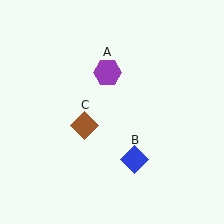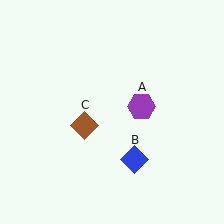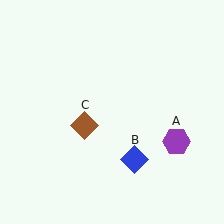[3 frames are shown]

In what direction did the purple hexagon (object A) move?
The purple hexagon (object A) moved down and to the right.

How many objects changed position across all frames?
1 object changed position: purple hexagon (object A).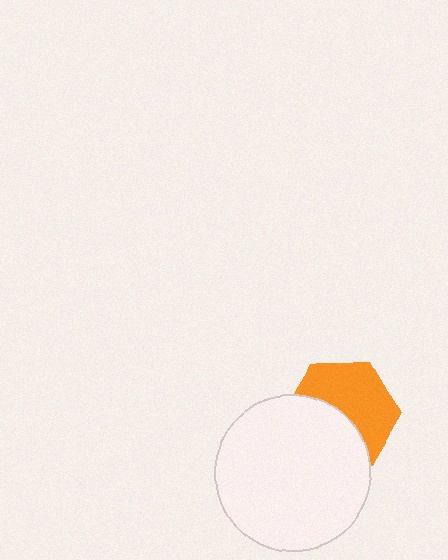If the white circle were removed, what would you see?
You would see the complete orange hexagon.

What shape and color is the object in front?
The object in front is a white circle.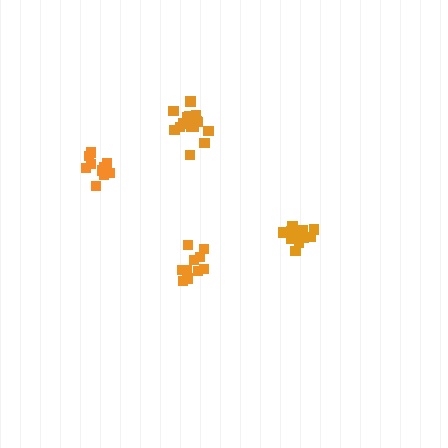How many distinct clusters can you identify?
There are 4 distinct clusters.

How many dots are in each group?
Group 1: 10 dots, Group 2: 12 dots, Group 3: 15 dots, Group 4: 11 dots (48 total).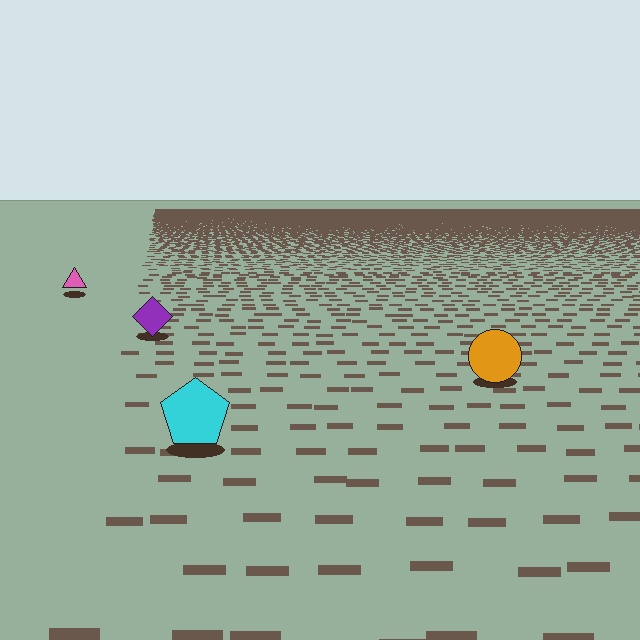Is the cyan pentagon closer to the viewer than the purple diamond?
Yes. The cyan pentagon is closer — you can tell from the texture gradient: the ground texture is coarser near it.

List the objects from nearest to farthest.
From nearest to farthest: the cyan pentagon, the orange circle, the purple diamond, the pink triangle.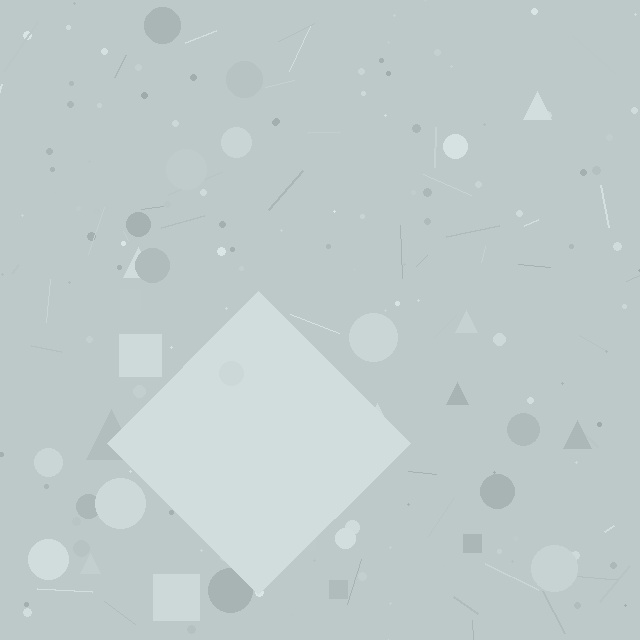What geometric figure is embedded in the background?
A diamond is embedded in the background.